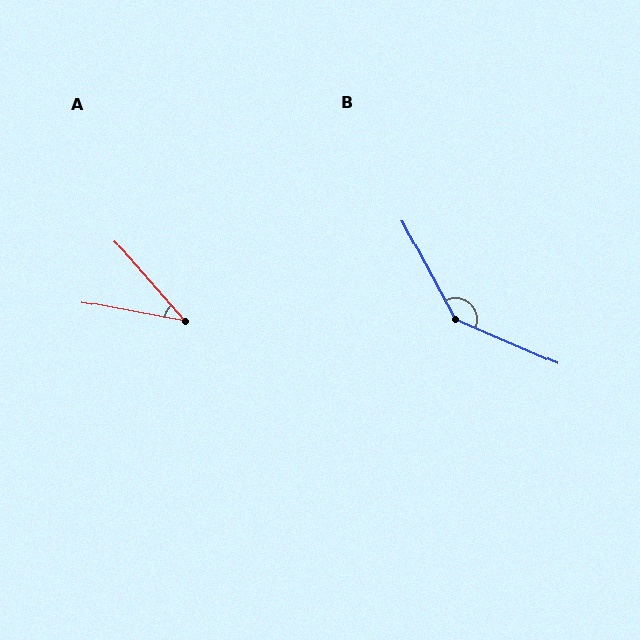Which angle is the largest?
B, at approximately 142 degrees.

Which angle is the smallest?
A, at approximately 38 degrees.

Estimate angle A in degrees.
Approximately 38 degrees.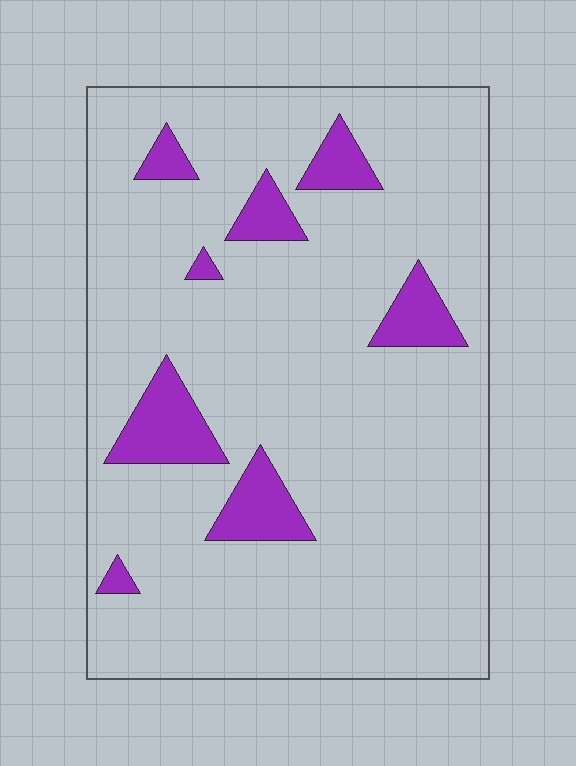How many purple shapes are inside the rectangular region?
8.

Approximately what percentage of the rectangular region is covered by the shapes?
Approximately 10%.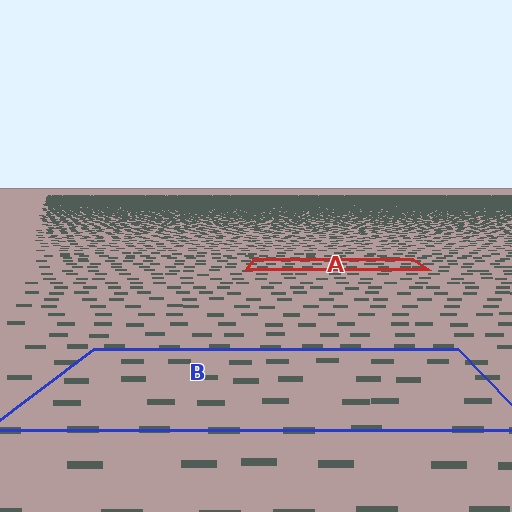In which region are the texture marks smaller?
The texture marks are smaller in region A, because it is farther away.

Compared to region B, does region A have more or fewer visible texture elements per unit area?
Region A has more texture elements per unit area — they are packed more densely because it is farther away.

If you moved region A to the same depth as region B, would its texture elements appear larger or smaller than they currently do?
They would appear larger. At a closer depth, the same texture elements are projected at a bigger on-screen size.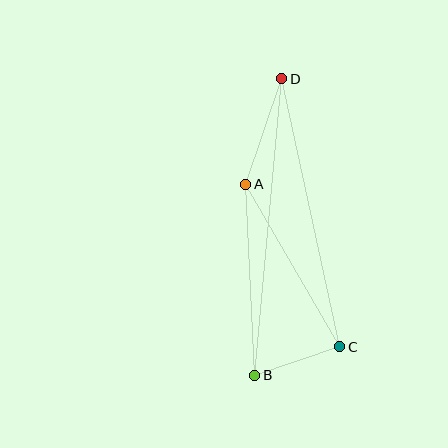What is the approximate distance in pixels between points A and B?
The distance between A and B is approximately 191 pixels.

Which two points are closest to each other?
Points B and C are closest to each other.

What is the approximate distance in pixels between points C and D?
The distance between C and D is approximately 274 pixels.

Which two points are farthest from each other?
Points B and D are farthest from each other.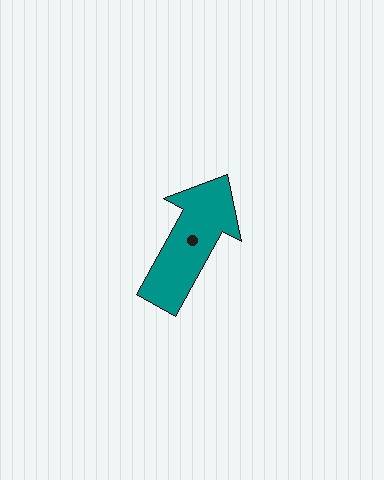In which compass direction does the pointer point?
Northeast.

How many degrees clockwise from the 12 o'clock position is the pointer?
Approximately 29 degrees.